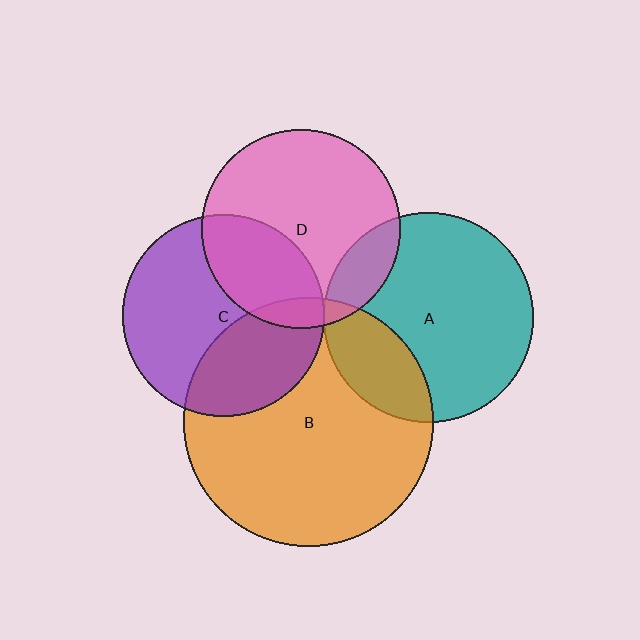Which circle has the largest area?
Circle B (orange).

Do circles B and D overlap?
Yes.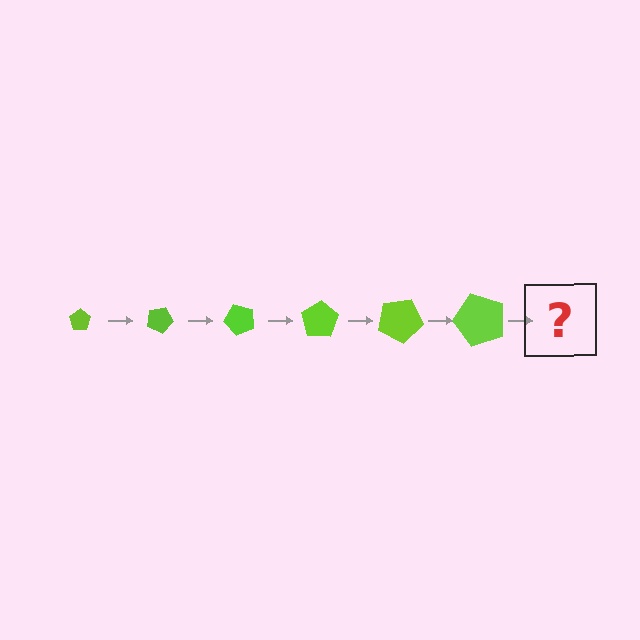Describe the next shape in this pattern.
It should be a pentagon, larger than the previous one and rotated 150 degrees from the start.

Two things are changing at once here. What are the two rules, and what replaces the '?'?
The two rules are that the pentagon grows larger each step and it rotates 25 degrees each step. The '?' should be a pentagon, larger than the previous one and rotated 150 degrees from the start.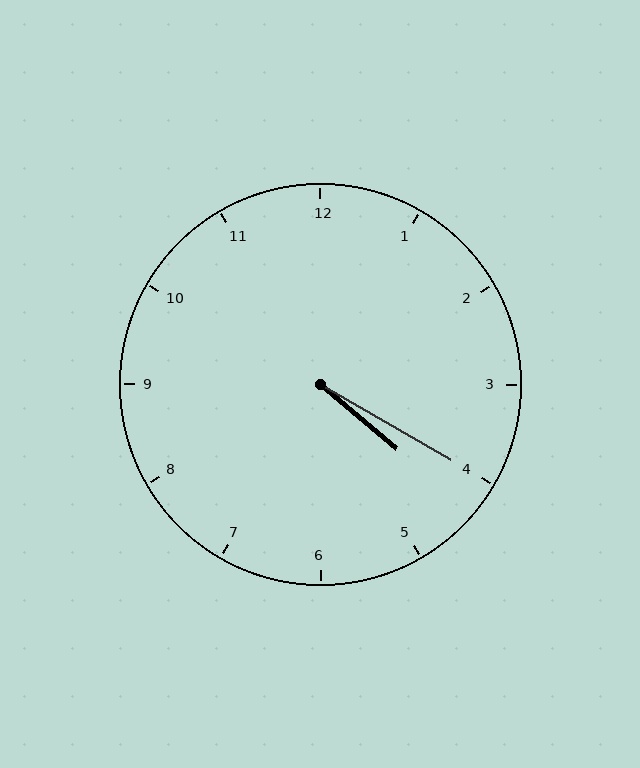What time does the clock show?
4:20.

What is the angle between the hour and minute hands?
Approximately 10 degrees.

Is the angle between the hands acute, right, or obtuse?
It is acute.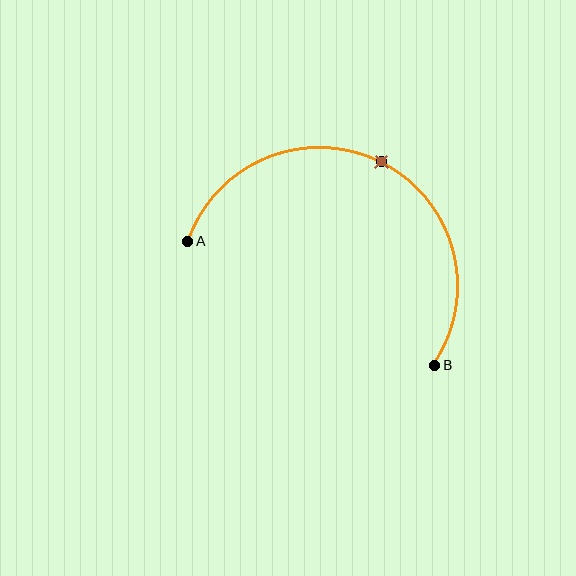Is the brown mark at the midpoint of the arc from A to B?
Yes. The brown mark lies on the arc at equal arc-length from both A and B — it is the arc midpoint.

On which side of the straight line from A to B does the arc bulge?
The arc bulges above the straight line connecting A and B.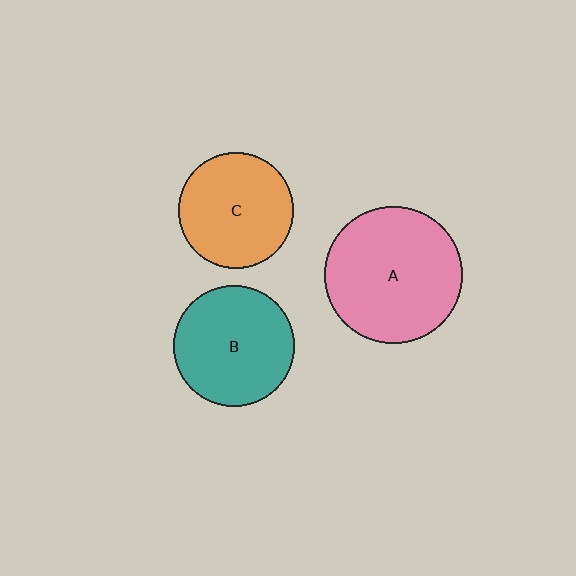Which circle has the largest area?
Circle A (pink).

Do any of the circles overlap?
No, none of the circles overlap.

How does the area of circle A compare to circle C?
Approximately 1.4 times.